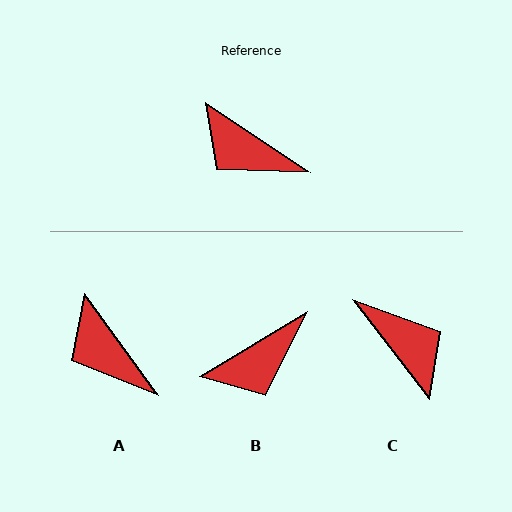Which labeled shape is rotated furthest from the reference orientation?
C, about 161 degrees away.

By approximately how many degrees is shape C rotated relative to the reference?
Approximately 161 degrees counter-clockwise.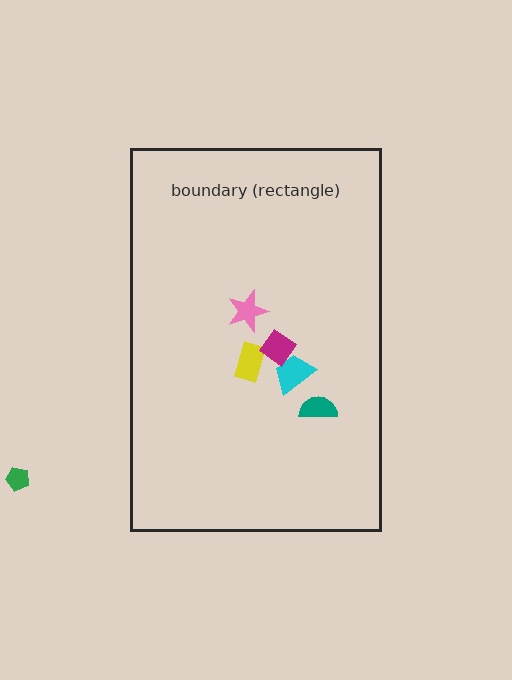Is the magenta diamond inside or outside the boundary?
Inside.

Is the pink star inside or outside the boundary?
Inside.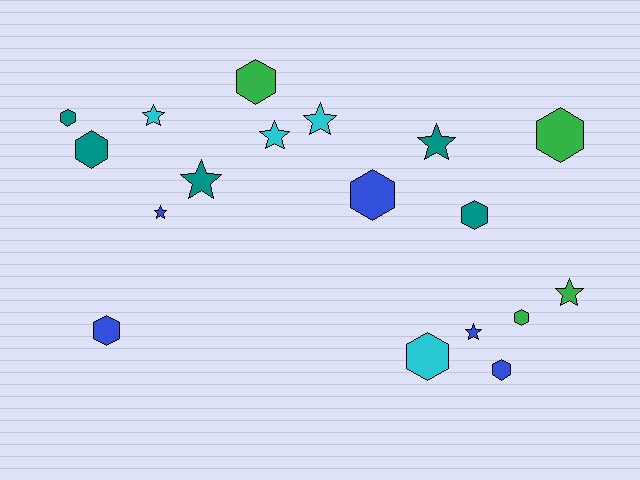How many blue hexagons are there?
There are 3 blue hexagons.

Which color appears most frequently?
Teal, with 5 objects.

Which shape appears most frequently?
Hexagon, with 10 objects.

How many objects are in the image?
There are 18 objects.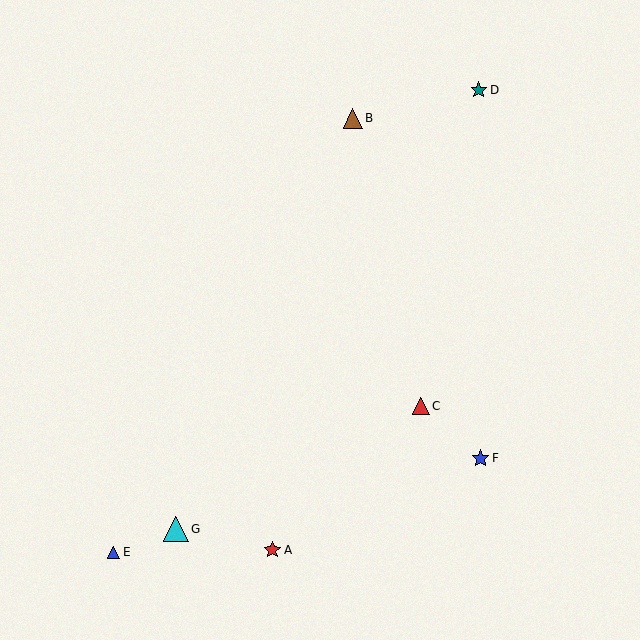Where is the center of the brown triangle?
The center of the brown triangle is at (353, 119).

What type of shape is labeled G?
Shape G is a cyan triangle.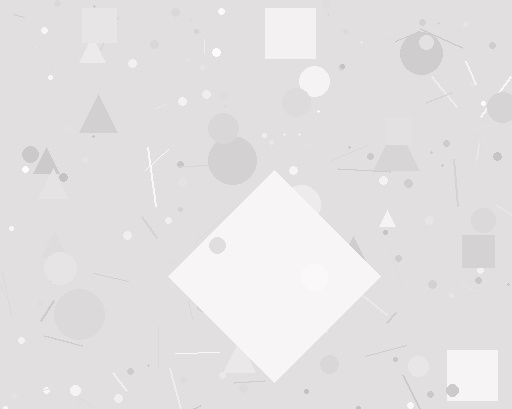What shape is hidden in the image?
A diamond is hidden in the image.